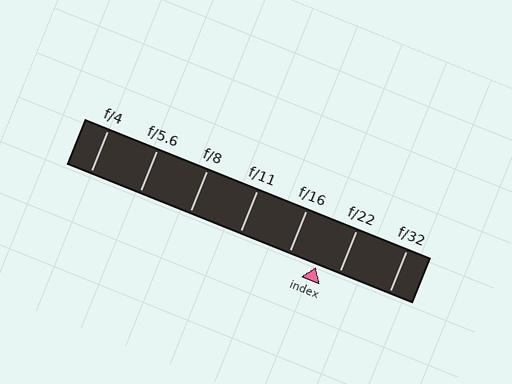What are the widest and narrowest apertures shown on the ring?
The widest aperture shown is f/4 and the narrowest is f/32.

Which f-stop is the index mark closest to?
The index mark is closest to f/22.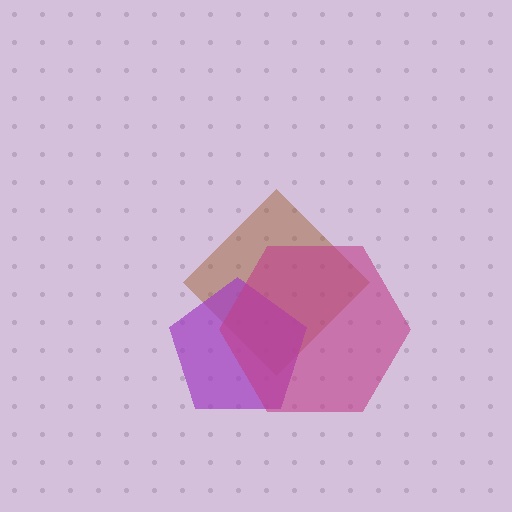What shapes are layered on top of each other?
The layered shapes are: a brown diamond, a purple pentagon, a magenta hexagon.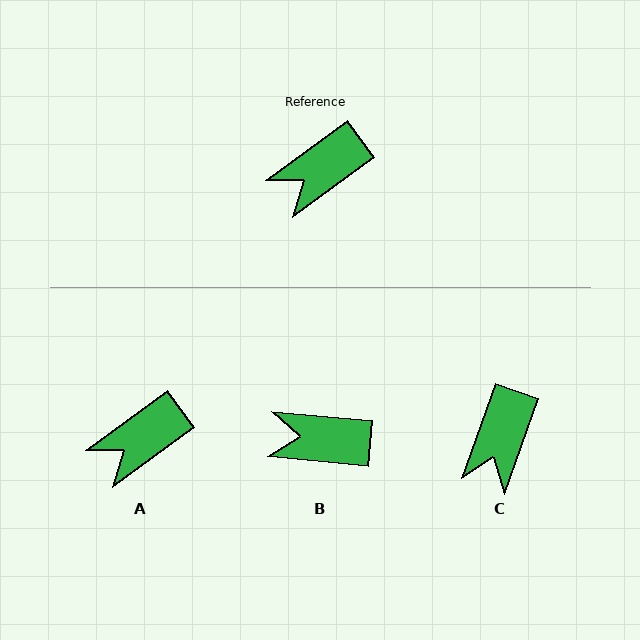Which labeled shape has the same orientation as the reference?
A.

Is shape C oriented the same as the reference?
No, it is off by about 34 degrees.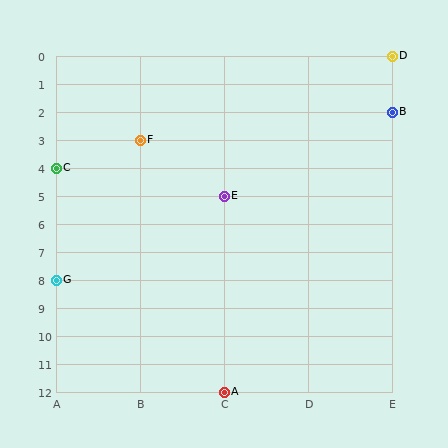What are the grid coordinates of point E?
Point E is at grid coordinates (C, 5).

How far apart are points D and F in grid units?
Points D and F are 3 columns and 3 rows apart (about 4.2 grid units diagonally).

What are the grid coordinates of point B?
Point B is at grid coordinates (E, 2).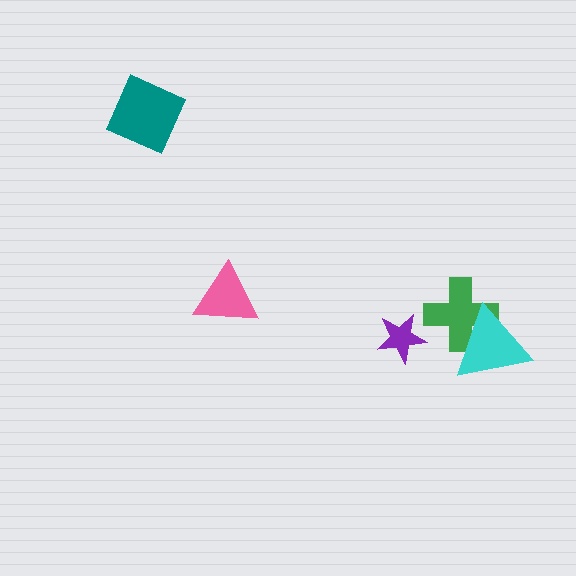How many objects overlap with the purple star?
0 objects overlap with the purple star.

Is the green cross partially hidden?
Yes, it is partially covered by another shape.